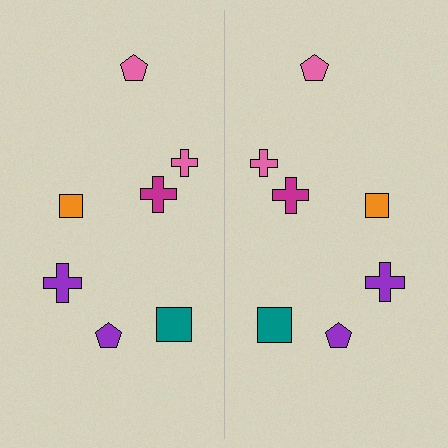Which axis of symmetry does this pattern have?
The pattern has a vertical axis of symmetry running through the center of the image.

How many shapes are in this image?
There are 14 shapes in this image.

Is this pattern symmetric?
Yes, this pattern has bilateral (reflection) symmetry.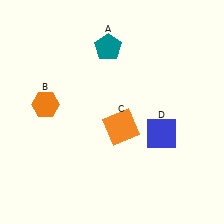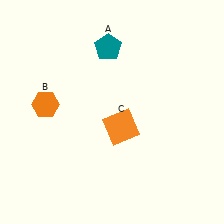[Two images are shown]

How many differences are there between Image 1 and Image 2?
There is 1 difference between the two images.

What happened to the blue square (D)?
The blue square (D) was removed in Image 2. It was in the bottom-right area of Image 1.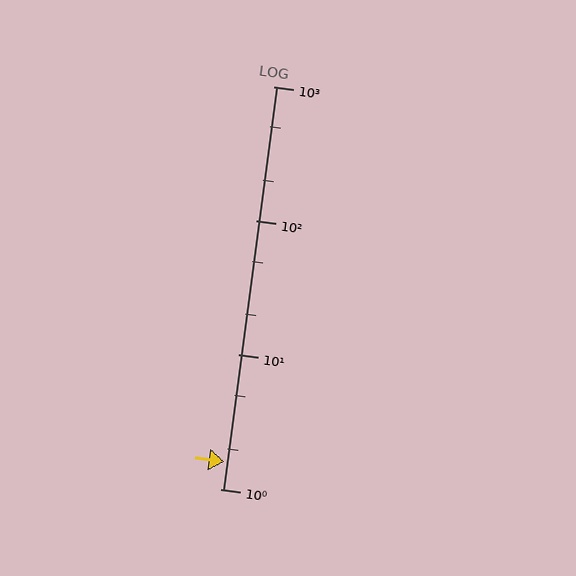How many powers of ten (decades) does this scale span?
The scale spans 3 decades, from 1 to 1000.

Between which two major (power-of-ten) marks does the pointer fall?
The pointer is between 1 and 10.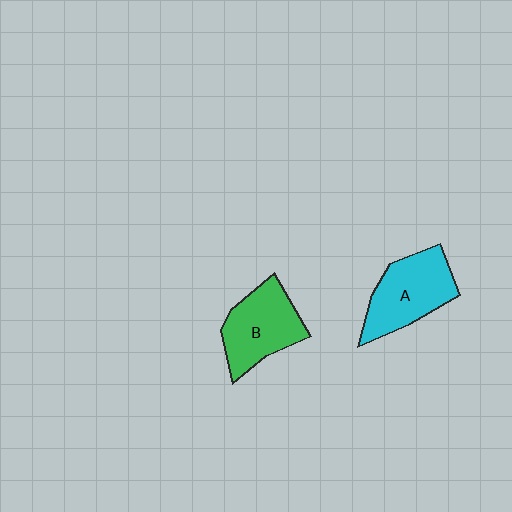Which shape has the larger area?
Shape A (cyan).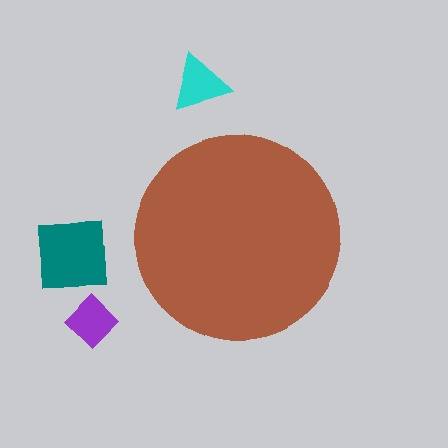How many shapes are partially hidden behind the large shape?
0 shapes are partially hidden.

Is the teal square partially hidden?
No, the teal square is fully visible.